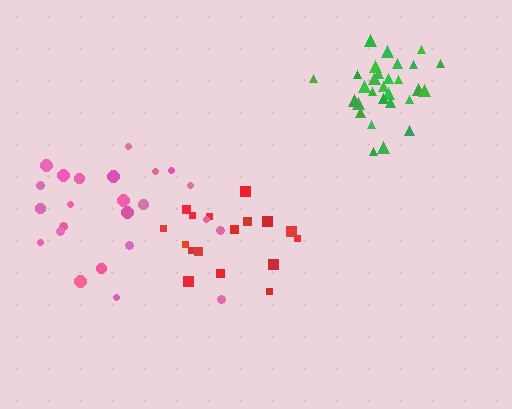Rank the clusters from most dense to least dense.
green, red, pink.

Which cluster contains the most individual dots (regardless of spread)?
Green (29).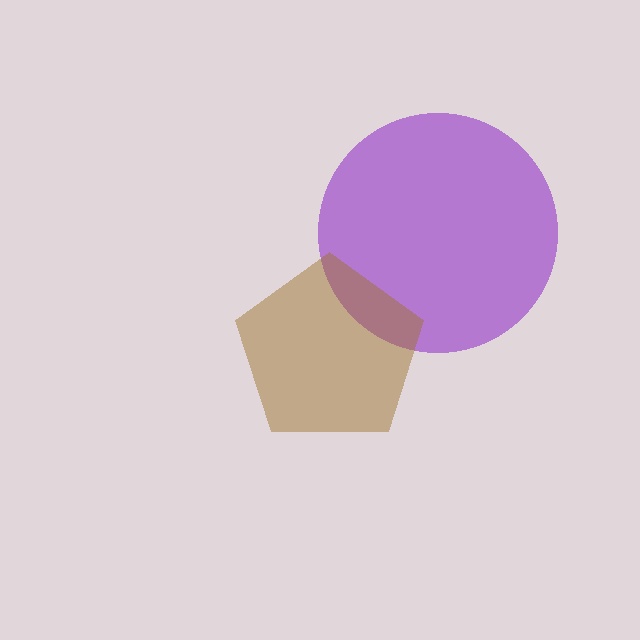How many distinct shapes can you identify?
There are 2 distinct shapes: a purple circle, a brown pentagon.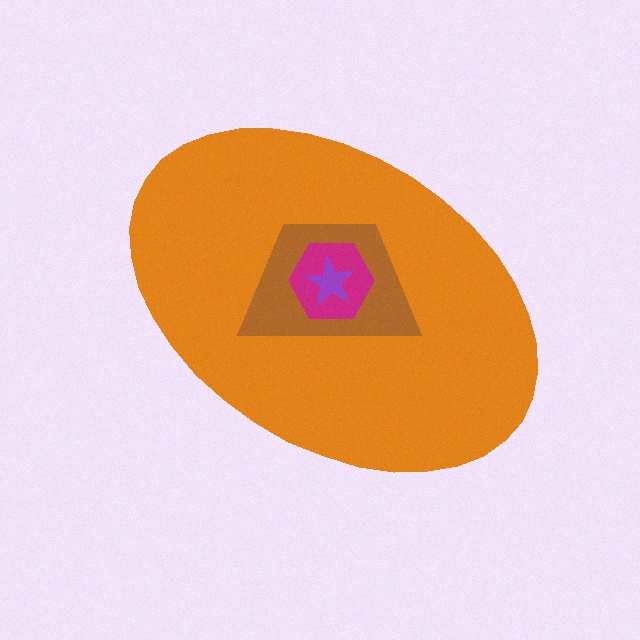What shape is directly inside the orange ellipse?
The brown trapezoid.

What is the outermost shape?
The orange ellipse.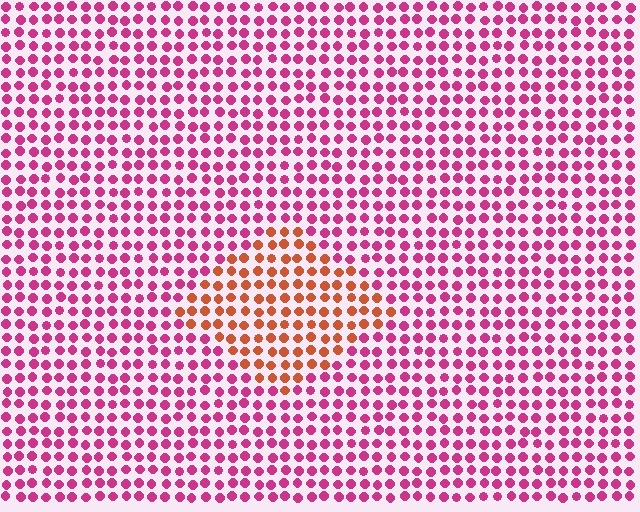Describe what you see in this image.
The image is filled with small magenta elements in a uniform arrangement. A diamond-shaped region is visible where the elements are tinted to a slightly different hue, forming a subtle color boundary.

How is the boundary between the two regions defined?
The boundary is defined purely by a slight shift in hue (about 47 degrees). Spacing, size, and orientation are identical on both sides.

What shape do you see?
I see a diamond.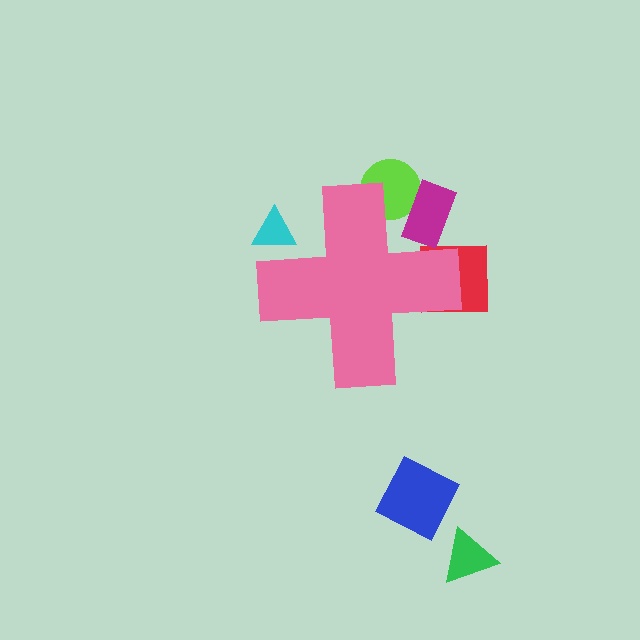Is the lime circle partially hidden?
Yes, the lime circle is partially hidden behind the pink cross.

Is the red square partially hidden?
Yes, the red square is partially hidden behind the pink cross.